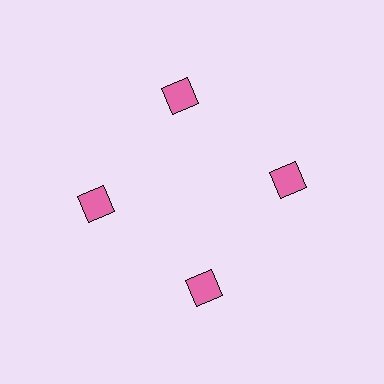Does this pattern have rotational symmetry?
Yes, this pattern has 4-fold rotational symmetry. It looks the same after rotating 90 degrees around the center.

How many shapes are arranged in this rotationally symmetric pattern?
There are 4 shapes, arranged in 4 groups of 1.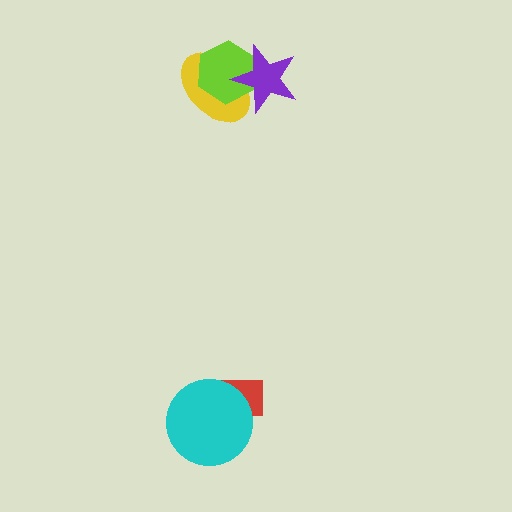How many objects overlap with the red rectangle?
1 object overlaps with the red rectangle.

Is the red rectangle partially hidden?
Yes, it is partially covered by another shape.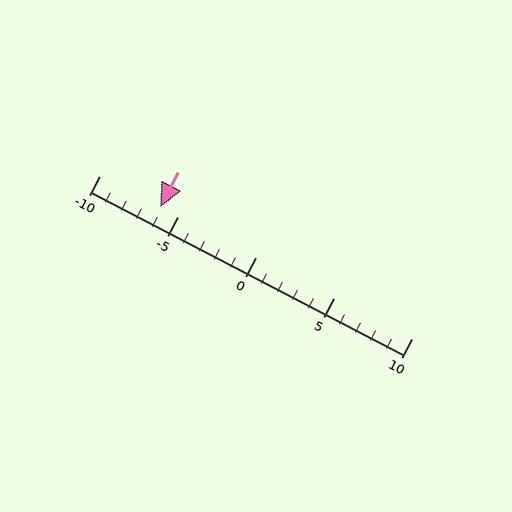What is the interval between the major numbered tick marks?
The major tick marks are spaced 5 units apart.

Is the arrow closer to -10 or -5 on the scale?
The arrow is closer to -5.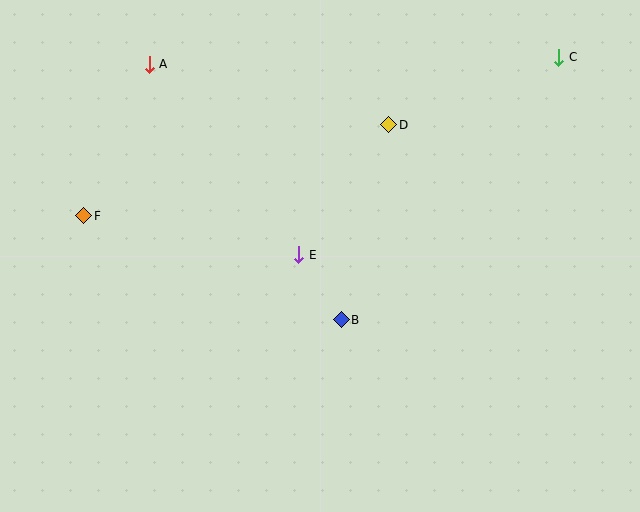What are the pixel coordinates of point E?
Point E is at (299, 255).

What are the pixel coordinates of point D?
Point D is at (389, 125).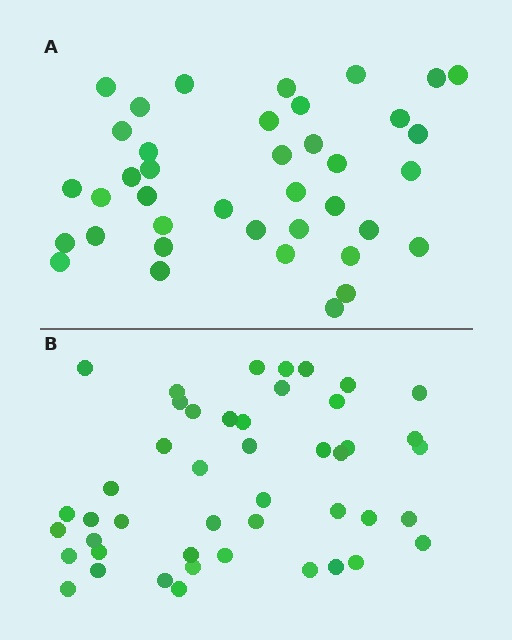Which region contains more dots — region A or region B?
Region B (the bottom region) has more dots.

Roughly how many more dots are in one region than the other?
Region B has roughly 8 or so more dots than region A.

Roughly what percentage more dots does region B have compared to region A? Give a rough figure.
About 20% more.